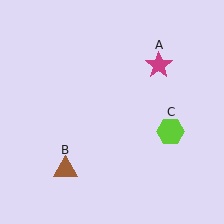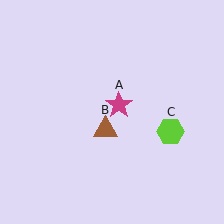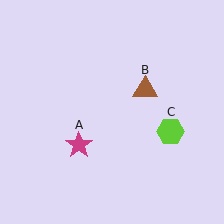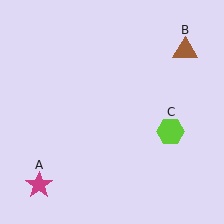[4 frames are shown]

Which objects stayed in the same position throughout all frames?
Lime hexagon (object C) remained stationary.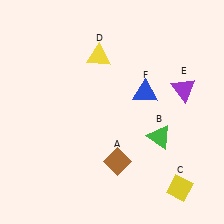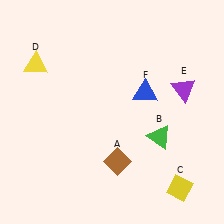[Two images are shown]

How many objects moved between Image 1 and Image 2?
1 object moved between the two images.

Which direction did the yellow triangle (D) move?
The yellow triangle (D) moved left.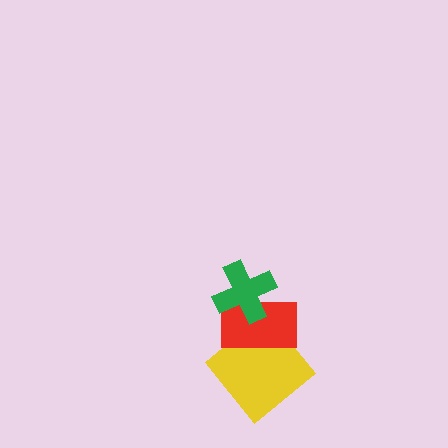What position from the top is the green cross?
The green cross is 1st from the top.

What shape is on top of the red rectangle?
The green cross is on top of the red rectangle.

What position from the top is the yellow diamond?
The yellow diamond is 3rd from the top.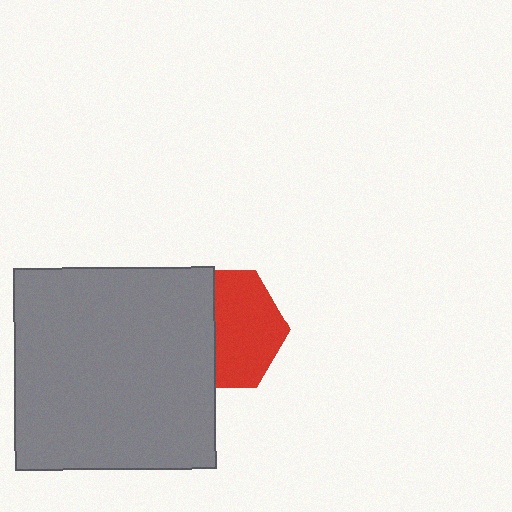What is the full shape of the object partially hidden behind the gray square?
The partially hidden object is a red hexagon.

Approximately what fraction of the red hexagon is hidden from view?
Roughly 44% of the red hexagon is hidden behind the gray square.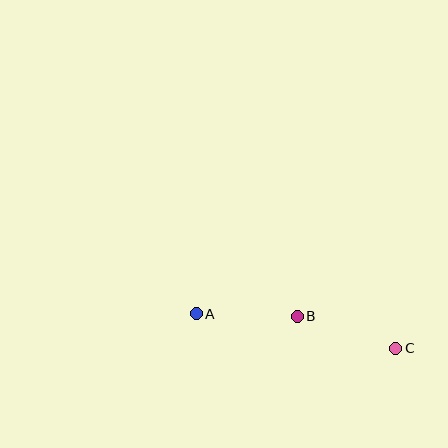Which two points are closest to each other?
Points A and B are closest to each other.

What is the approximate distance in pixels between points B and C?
The distance between B and C is approximately 104 pixels.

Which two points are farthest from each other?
Points A and C are farthest from each other.